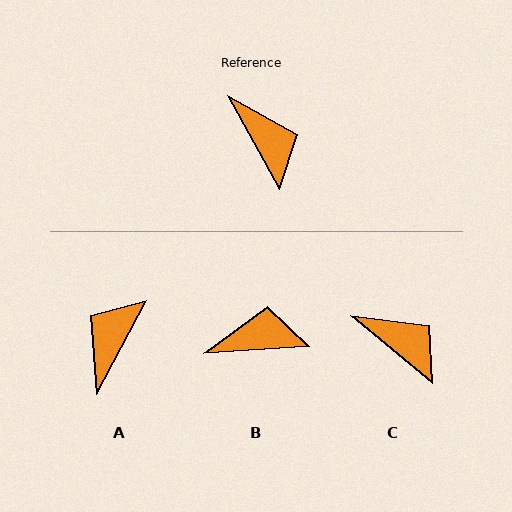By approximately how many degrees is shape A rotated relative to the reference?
Approximately 123 degrees counter-clockwise.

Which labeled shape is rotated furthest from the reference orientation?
A, about 123 degrees away.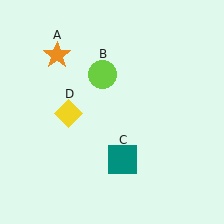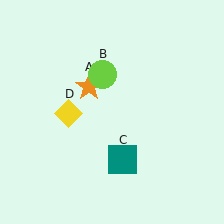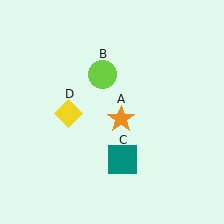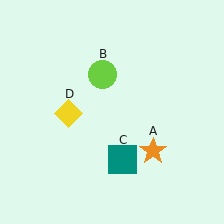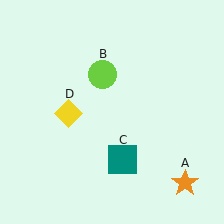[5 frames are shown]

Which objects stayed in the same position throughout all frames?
Lime circle (object B) and teal square (object C) and yellow diamond (object D) remained stationary.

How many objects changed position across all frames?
1 object changed position: orange star (object A).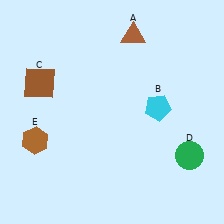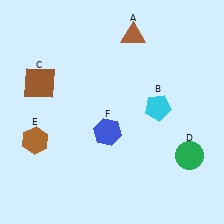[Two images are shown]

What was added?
A blue hexagon (F) was added in Image 2.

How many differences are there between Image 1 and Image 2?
There is 1 difference between the two images.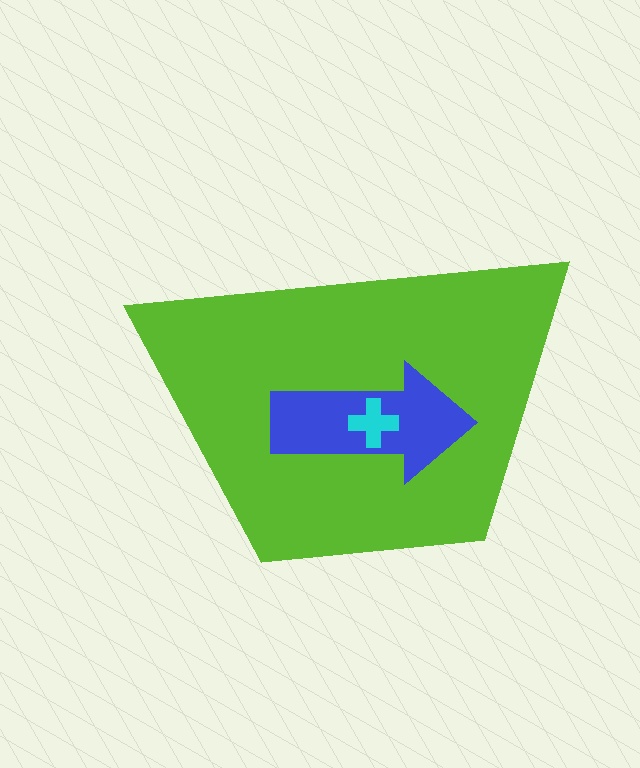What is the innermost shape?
The cyan cross.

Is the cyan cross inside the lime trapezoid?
Yes.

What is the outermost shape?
The lime trapezoid.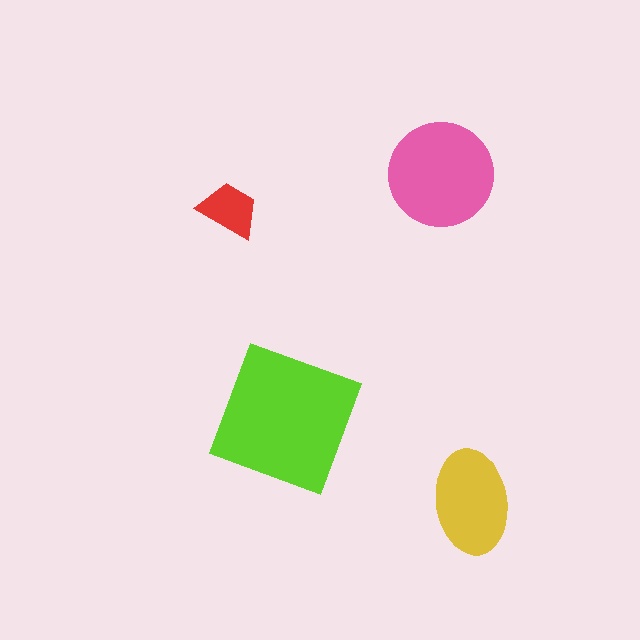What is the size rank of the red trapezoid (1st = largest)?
4th.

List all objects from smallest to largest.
The red trapezoid, the yellow ellipse, the pink circle, the lime square.